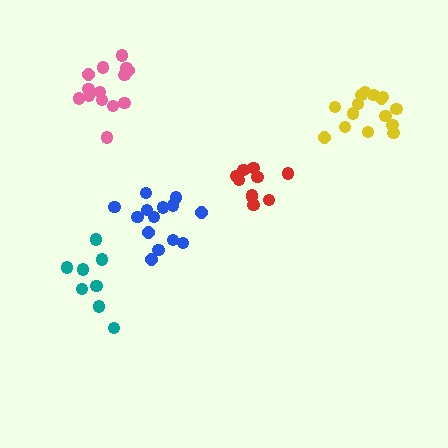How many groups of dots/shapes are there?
There are 5 groups.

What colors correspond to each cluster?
The clusters are colored: teal, blue, red, pink, yellow.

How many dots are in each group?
Group 1: 9 dots, Group 2: 14 dots, Group 3: 10 dots, Group 4: 14 dots, Group 5: 15 dots (62 total).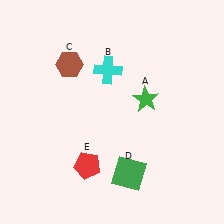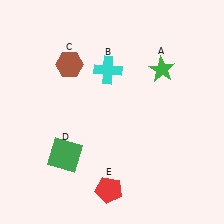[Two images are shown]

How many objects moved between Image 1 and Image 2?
3 objects moved between the two images.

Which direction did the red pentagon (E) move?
The red pentagon (E) moved down.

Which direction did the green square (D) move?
The green square (D) moved left.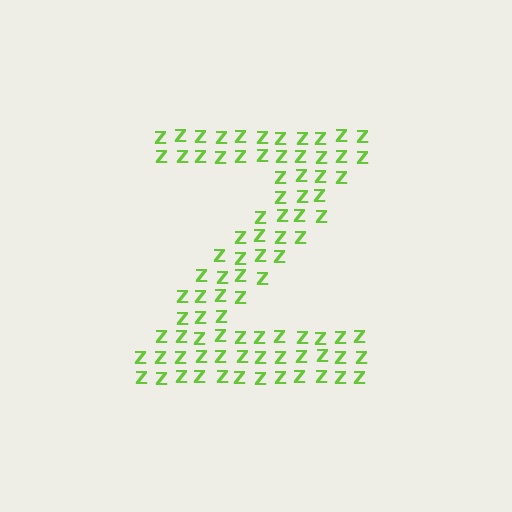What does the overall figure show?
The overall figure shows the letter Z.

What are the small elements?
The small elements are letter Z's.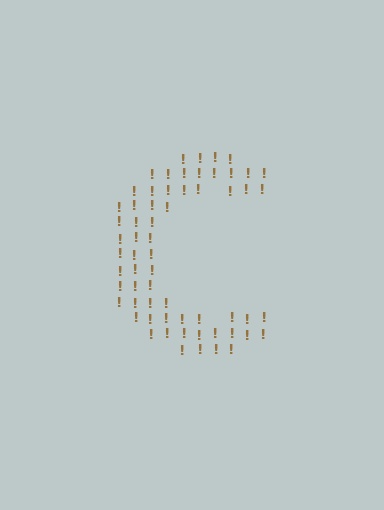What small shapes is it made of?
It is made of small exclamation marks.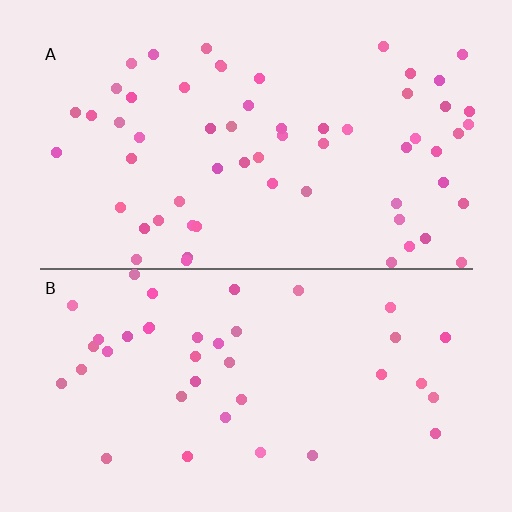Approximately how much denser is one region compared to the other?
Approximately 1.5× — region A over region B.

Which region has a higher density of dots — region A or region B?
A (the top).